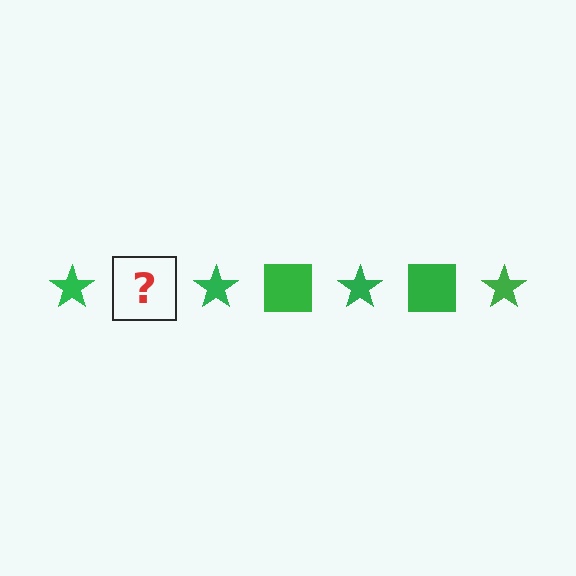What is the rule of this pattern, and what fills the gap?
The rule is that the pattern cycles through star, square shapes in green. The gap should be filled with a green square.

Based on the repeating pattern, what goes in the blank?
The blank should be a green square.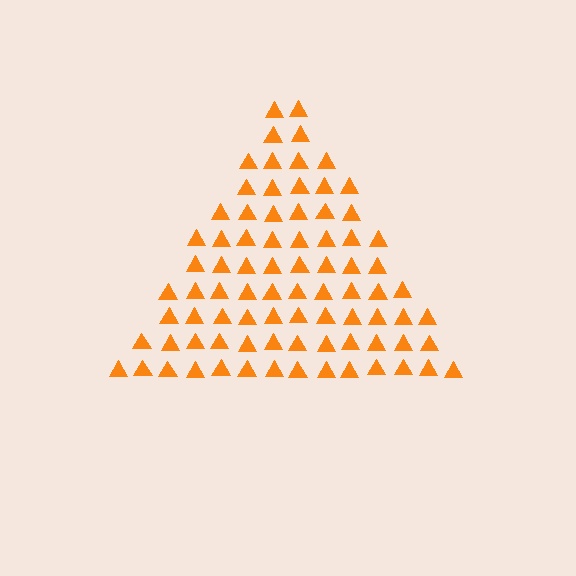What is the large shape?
The large shape is a triangle.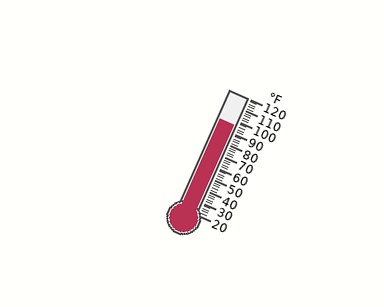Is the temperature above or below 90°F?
The temperature is above 90°F.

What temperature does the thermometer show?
The thermometer shows approximately 96°F.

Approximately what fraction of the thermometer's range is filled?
The thermometer is filled to approximately 75% of its range.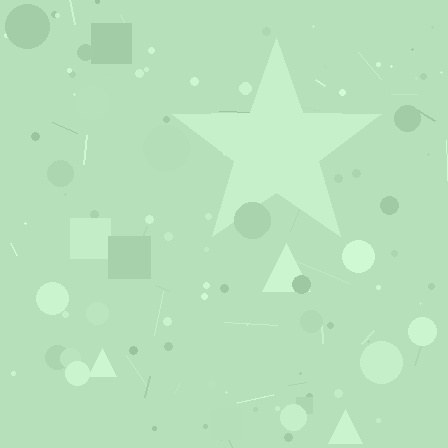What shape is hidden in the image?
A star is hidden in the image.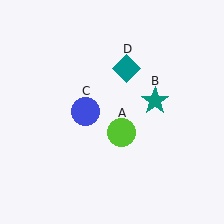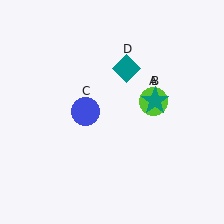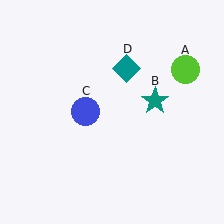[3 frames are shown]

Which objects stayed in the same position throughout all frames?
Teal star (object B) and blue circle (object C) and teal diamond (object D) remained stationary.